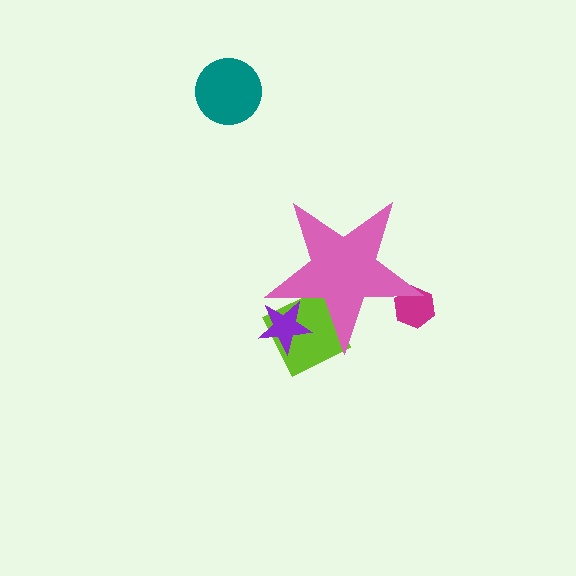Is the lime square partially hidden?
Yes, the lime square is partially hidden behind the pink star.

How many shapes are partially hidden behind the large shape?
3 shapes are partially hidden.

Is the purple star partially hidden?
Yes, the purple star is partially hidden behind the pink star.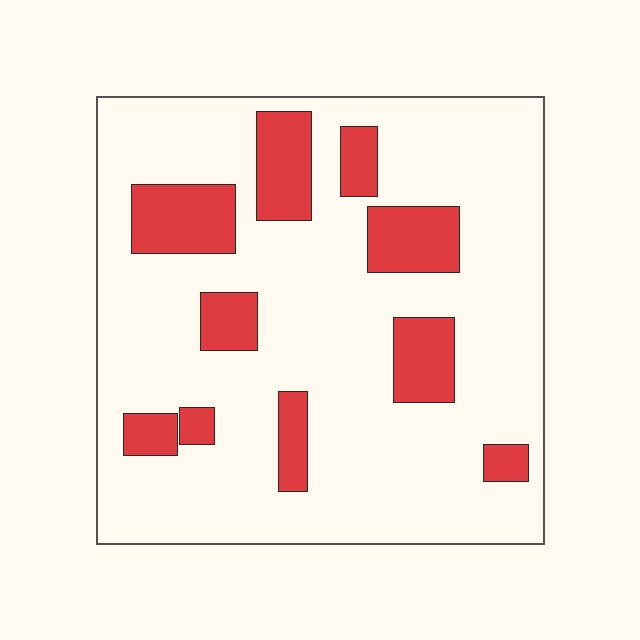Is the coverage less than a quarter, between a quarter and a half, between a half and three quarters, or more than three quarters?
Less than a quarter.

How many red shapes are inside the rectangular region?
10.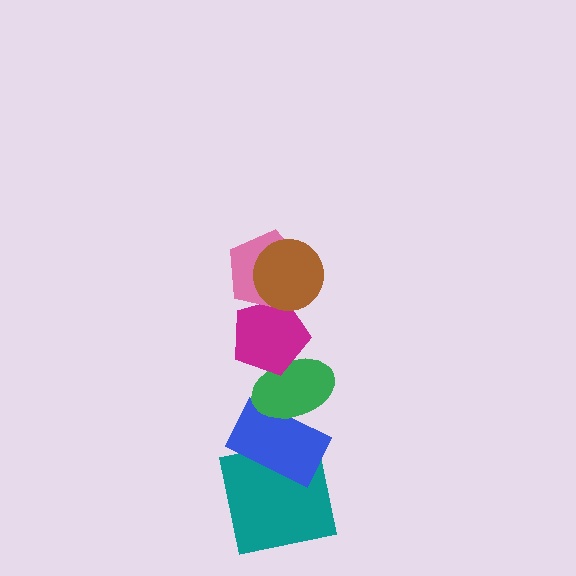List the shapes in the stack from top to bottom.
From top to bottom: the brown circle, the pink pentagon, the magenta pentagon, the green ellipse, the blue rectangle, the teal square.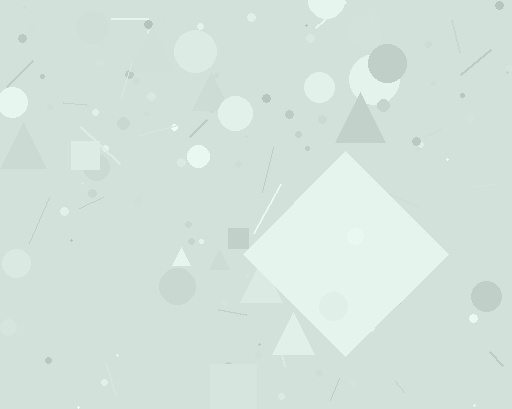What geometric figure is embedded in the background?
A diamond is embedded in the background.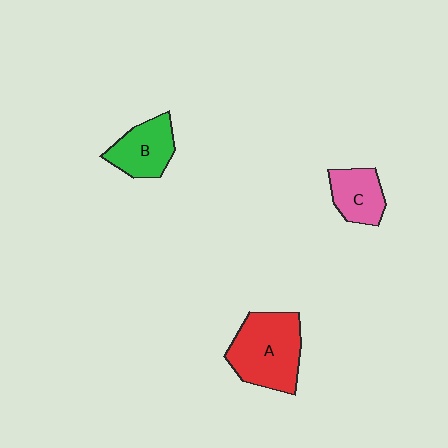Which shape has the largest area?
Shape A (red).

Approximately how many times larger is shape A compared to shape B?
Approximately 1.6 times.